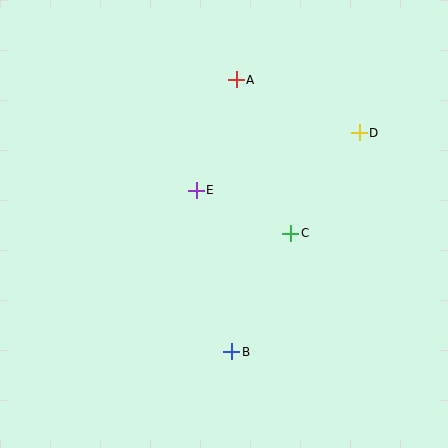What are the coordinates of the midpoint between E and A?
The midpoint between E and A is at (216, 135).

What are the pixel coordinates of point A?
Point A is at (236, 80).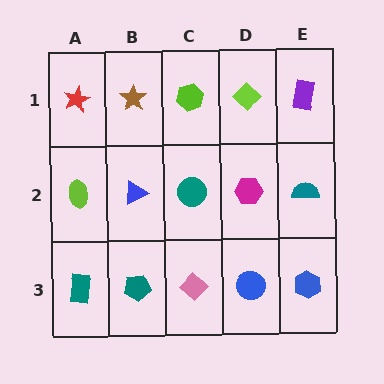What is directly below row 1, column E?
A teal semicircle.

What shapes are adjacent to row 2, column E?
A purple rectangle (row 1, column E), a blue hexagon (row 3, column E), a magenta hexagon (row 2, column D).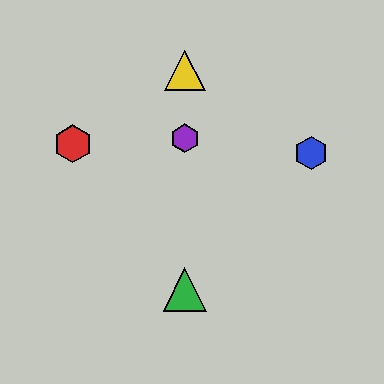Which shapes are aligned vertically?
The green triangle, the yellow triangle, the purple hexagon are aligned vertically.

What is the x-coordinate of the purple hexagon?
The purple hexagon is at x≈185.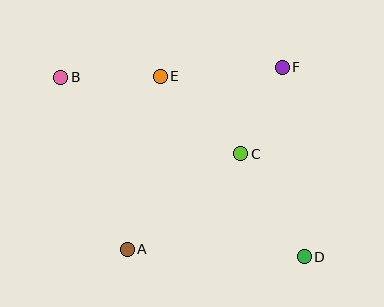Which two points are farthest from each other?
Points B and D are farthest from each other.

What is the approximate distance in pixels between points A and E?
The distance between A and E is approximately 176 pixels.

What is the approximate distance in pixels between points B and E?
The distance between B and E is approximately 99 pixels.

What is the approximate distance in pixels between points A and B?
The distance between A and B is approximately 185 pixels.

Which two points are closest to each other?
Points C and F are closest to each other.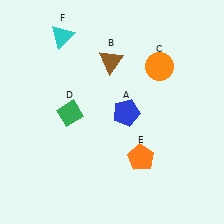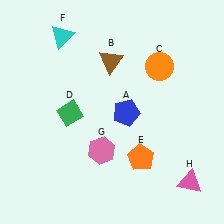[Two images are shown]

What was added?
A pink hexagon (G), a pink triangle (H) were added in Image 2.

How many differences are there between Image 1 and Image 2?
There are 2 differences between the two images.